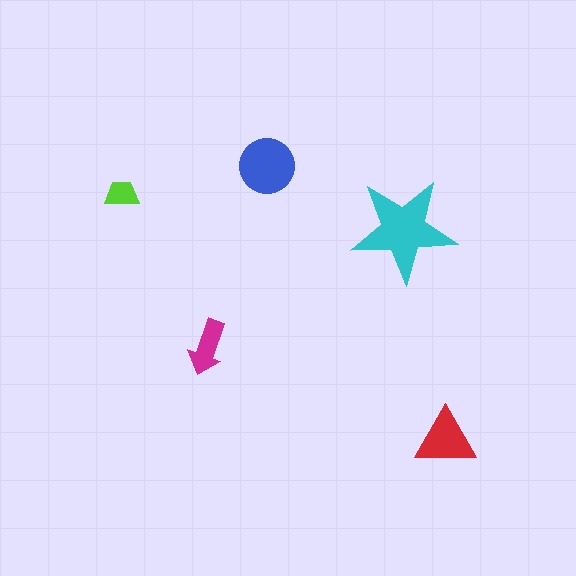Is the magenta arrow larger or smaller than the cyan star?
Smaller.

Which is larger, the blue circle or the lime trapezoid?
The blue circle.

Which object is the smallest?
The lime trapezoid.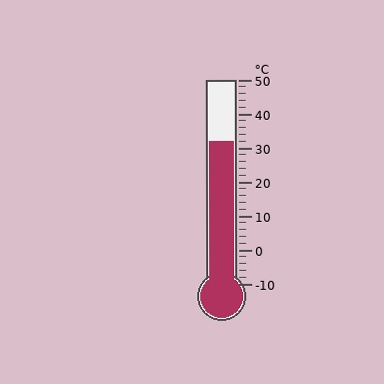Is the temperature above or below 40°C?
The temperature is below 40°C.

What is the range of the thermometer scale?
The thermometer scale ranges from -10°C to 50°C.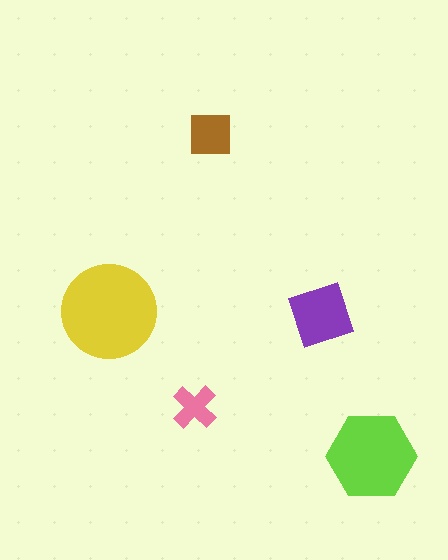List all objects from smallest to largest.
The pink cross, the brown square, the purple diamond, the lime hexagon, the yellow circle.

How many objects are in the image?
There are 5 objects in the image.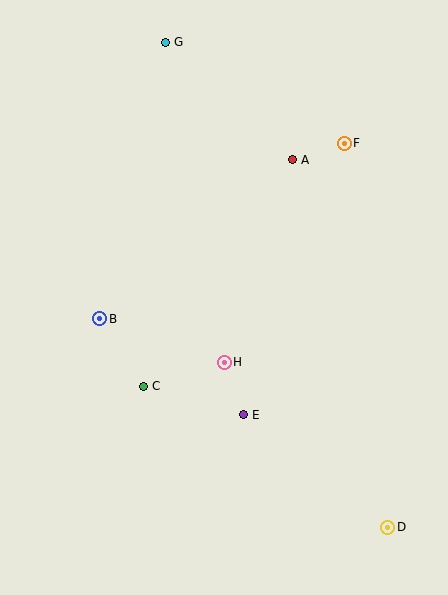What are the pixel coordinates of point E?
Point E is at (243, 415).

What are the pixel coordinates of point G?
Point G is at (165, 42).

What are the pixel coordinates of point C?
Point C is at (143, 386).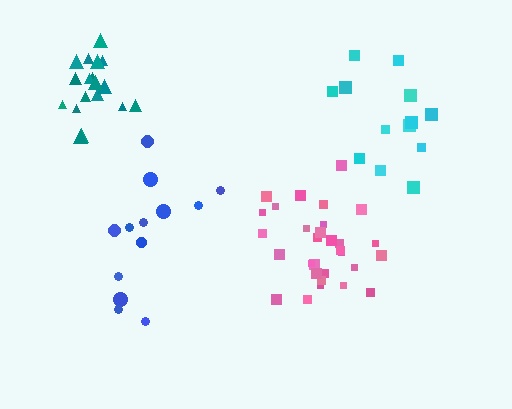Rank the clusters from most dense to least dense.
pink, teal, blue, cyan.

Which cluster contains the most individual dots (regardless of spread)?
Pink (30).